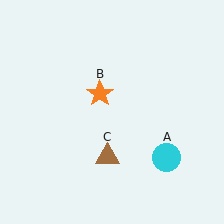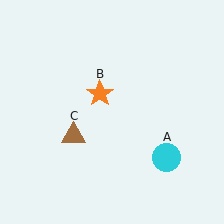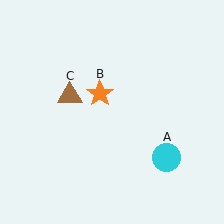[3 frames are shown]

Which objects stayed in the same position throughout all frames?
Cyan circle (object A) and orange star (object B) remained stationary.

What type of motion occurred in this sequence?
The brown triangle (object C) rotated clockwise around the center of the scene.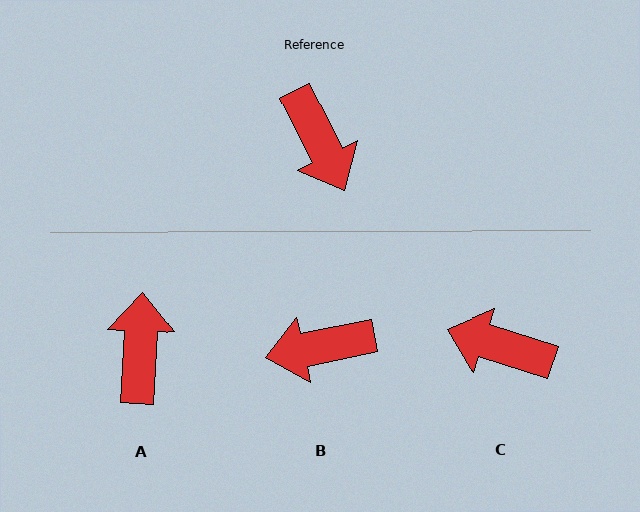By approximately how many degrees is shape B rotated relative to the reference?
Approximately 105 degrees clockwise.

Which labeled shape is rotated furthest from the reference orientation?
A, about 151 degrees away.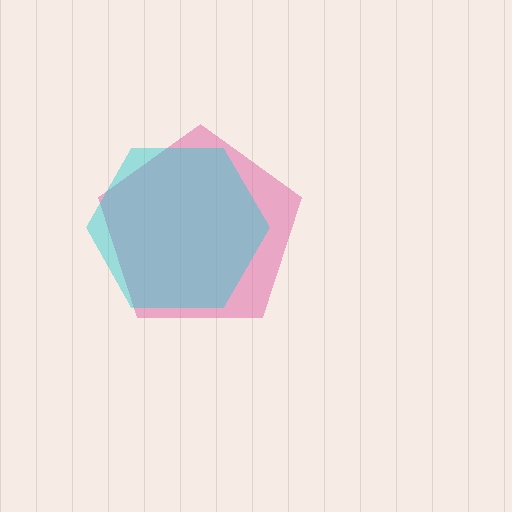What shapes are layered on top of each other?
The layered shapes are: a pink pentagon, a cyan hexagon.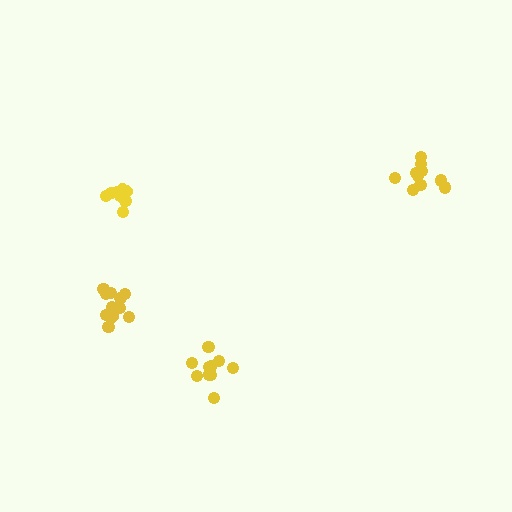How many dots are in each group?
Group 1: 11 dots, Group 2: 12 dots, Group 3: 9 dots, Group 4: 10 dots (42 total).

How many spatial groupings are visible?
There are 4 spatial groupings.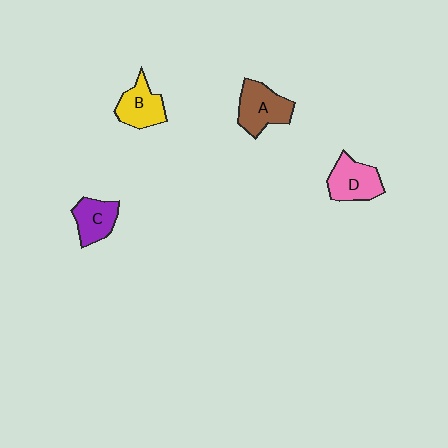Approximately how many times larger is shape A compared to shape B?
Approximately 1.2 times.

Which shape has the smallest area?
Shape C (purple).